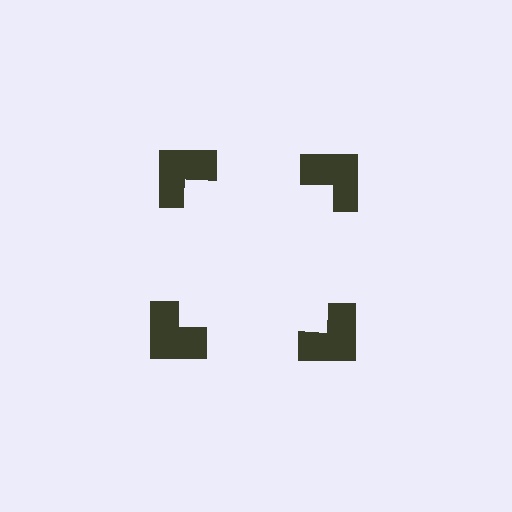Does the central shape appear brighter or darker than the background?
It typically appears slightly brighter than the background, even though no actual brightness change is drawn.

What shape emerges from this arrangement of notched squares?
An illusory square — its edges are inferred from the aligned wedge cuts in the notched squares, not physically drawn.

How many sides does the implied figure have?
4 sides.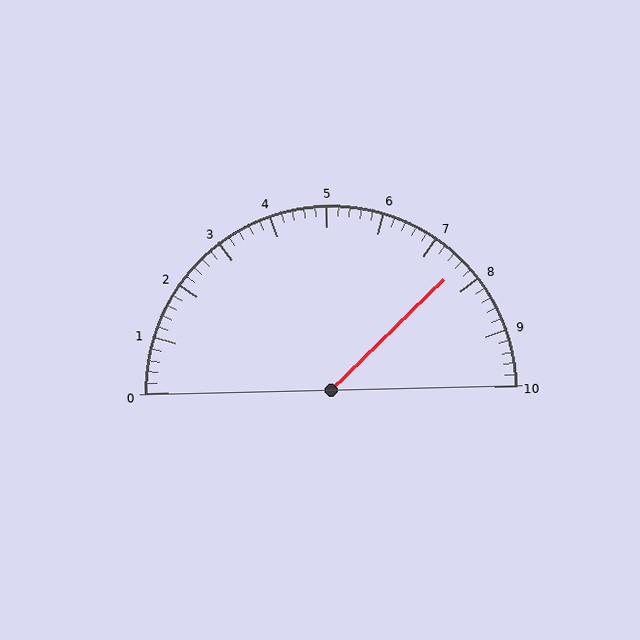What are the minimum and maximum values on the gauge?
The gauge ranges from 0 to 10.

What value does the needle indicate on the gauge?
The needle indicates approximately 7.6.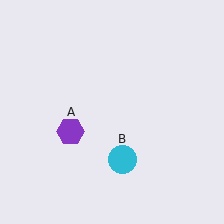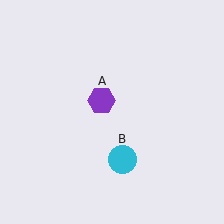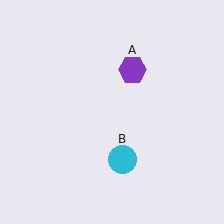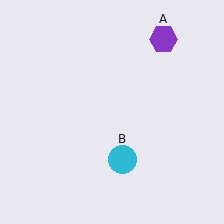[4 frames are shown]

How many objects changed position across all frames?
1 object changed position: purple hexagon (object A).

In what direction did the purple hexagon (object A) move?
The purple hexagon (object A) moved up and to the right.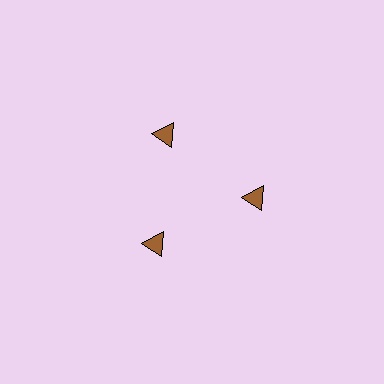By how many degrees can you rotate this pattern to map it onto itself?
The pattern maps onto itself every 120 degrees of rotation.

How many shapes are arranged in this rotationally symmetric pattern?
There are 3 shapes, arranged in 3 groups of 1.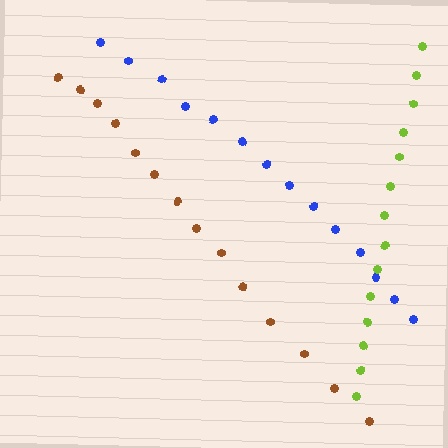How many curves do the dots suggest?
There are 3 distinct paths.